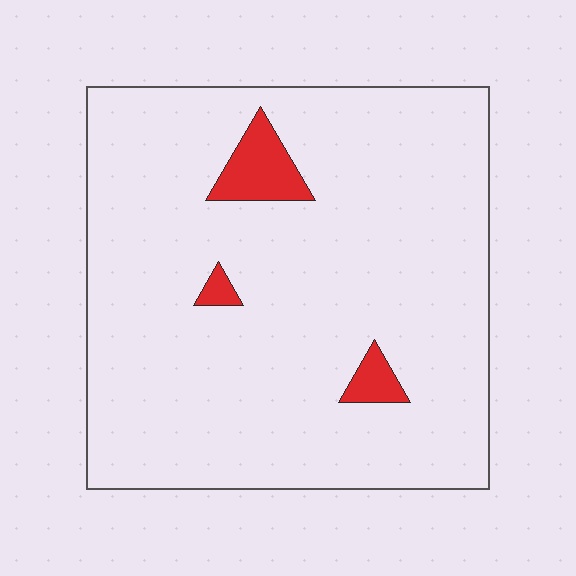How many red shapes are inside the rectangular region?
3.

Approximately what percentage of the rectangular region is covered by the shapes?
Approximately 5%.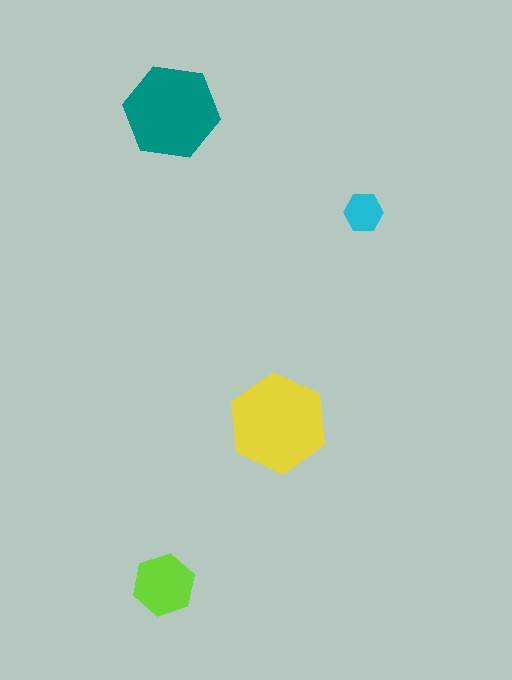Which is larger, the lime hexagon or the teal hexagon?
The teal one.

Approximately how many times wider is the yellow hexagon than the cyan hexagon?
About 2.5 times wider.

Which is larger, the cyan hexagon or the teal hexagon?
The teal one.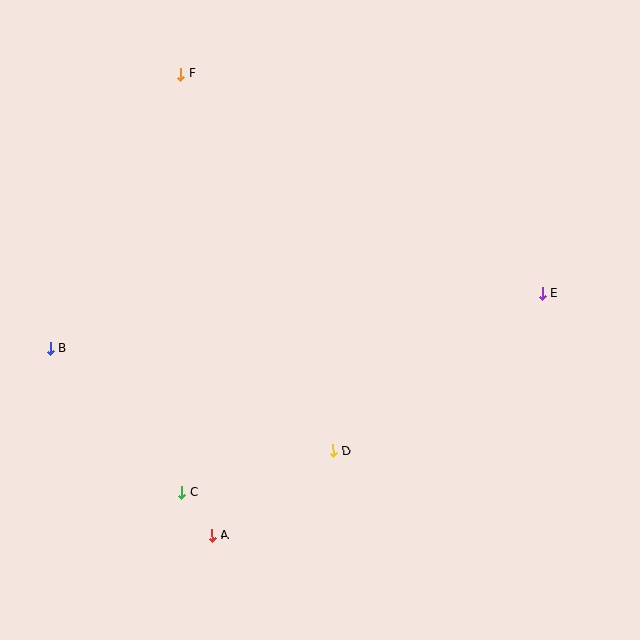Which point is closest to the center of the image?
Point D at (333, 451) is closest to the center.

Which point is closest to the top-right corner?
Point E is closest to the top-right corner.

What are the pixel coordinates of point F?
Point F is at (181, 74).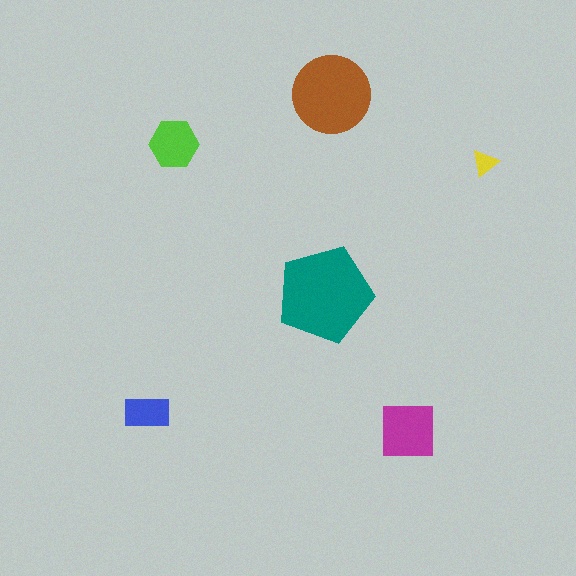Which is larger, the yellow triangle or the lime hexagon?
The lime hexagon.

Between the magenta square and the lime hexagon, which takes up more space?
The magenta square.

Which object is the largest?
The teal pentagon.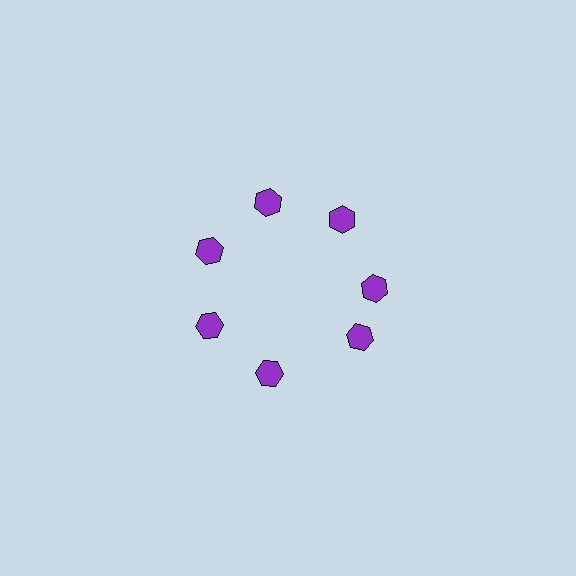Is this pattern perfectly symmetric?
No. The 7 purple hexagons are arranged in a ring, but one element near the 5 o'clock position is rotated out of alignment along the ring, breaking the 7-fold rotational symmetry.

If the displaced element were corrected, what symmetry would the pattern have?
It would have 7-fold rotational symmetry — the pattern would map onto itself every 51 degrees.